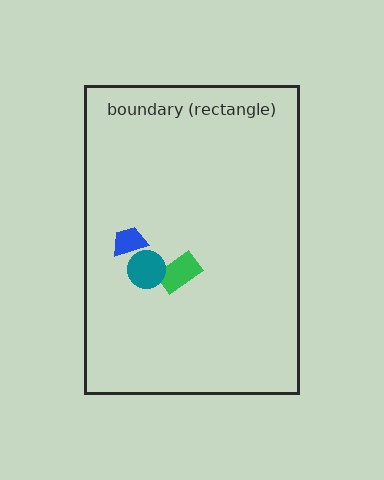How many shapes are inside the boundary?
3 inside, 0 outside.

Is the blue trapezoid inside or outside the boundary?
Inside.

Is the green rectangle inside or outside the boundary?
Inside.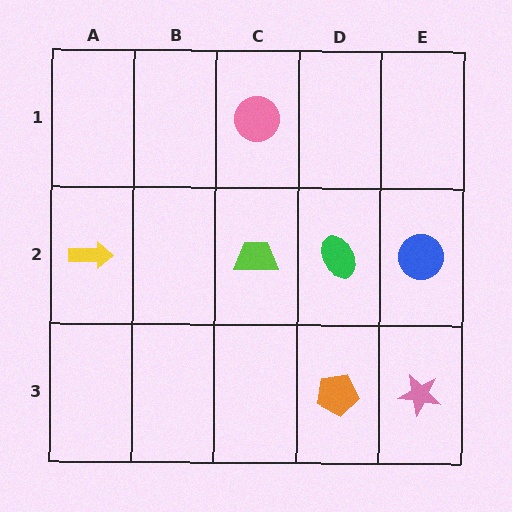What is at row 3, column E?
A pink star.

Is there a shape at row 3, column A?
No, that cell is empty.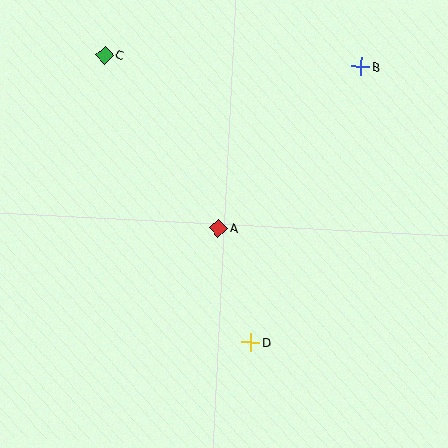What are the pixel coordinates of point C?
Point C is at (105, 55).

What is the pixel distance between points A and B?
The distance between A and B is 215 pixels.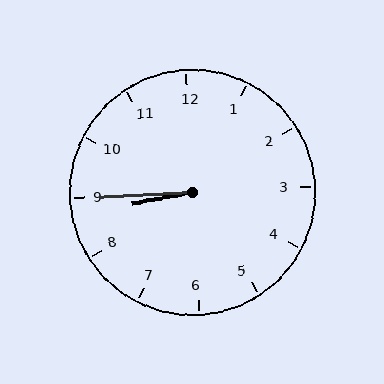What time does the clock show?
8:45.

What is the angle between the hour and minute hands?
Approximately 8 degrees.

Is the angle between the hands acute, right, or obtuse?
It is acute.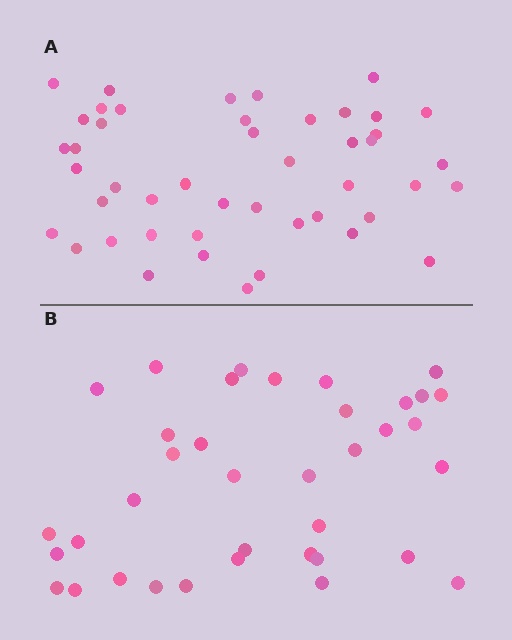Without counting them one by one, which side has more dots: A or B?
Region A (the top region) has more dots.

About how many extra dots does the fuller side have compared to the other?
Region A has roughly 8 or so more dots than region B.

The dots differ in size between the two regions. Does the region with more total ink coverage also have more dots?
No. Region B has more total ink coverage because its dots are larger, but region A actually contains more individual dots. Total area can be misleading — the number of items is what matters here.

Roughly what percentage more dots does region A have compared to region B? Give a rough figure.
About 25% more.